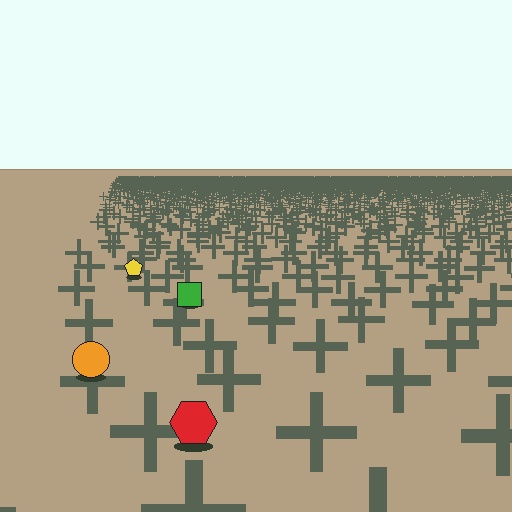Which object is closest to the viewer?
The red hexagon is closest. The texture marks near it are larger and more spread out.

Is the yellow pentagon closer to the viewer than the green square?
No. The green square is closer — you can tell from the texture gradient: the ground texture is coarser near it.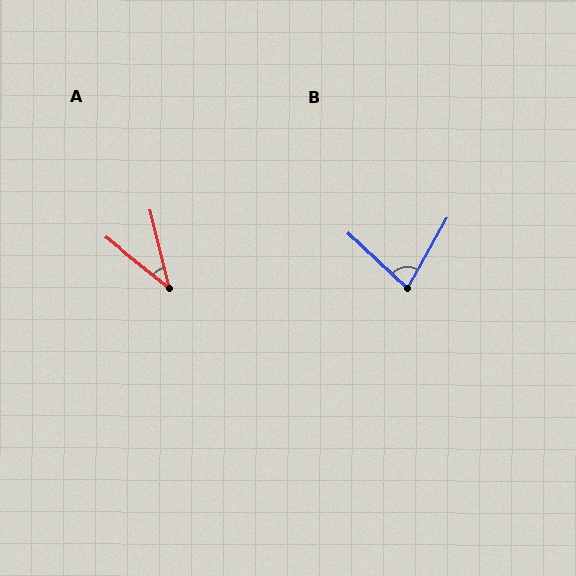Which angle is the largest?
B, at approximately 76 degrees.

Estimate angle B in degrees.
Approximately 76 degrees.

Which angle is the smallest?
A, at approximately 37 degrees.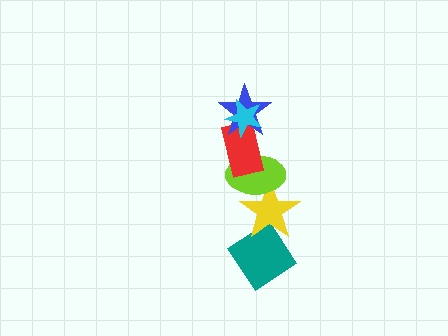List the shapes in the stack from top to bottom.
From top to bottom: the cyan star, the blue star, the red rectangle, the lime ellipse, the yellow star, the teal diamond.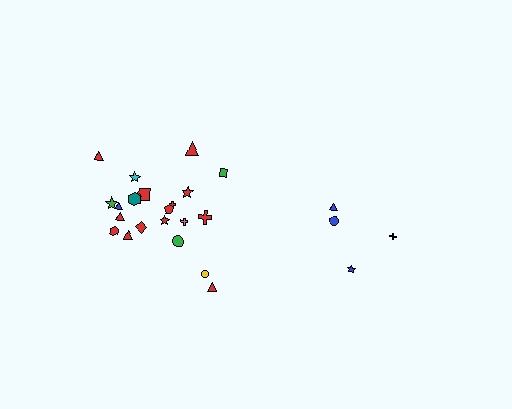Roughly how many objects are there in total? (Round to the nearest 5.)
Roughly 25 objects in total.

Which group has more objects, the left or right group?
The left group.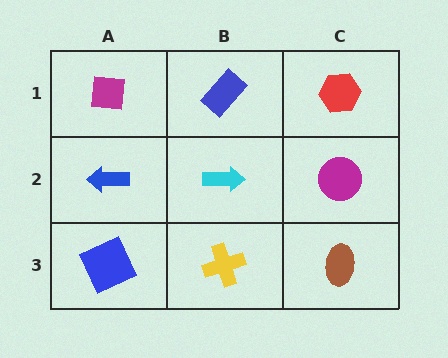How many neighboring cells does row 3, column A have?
2.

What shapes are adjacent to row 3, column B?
A cyan arrow (row 2, column B), a blue square (row 3, column A), a brown ellipse (row 3, column C).